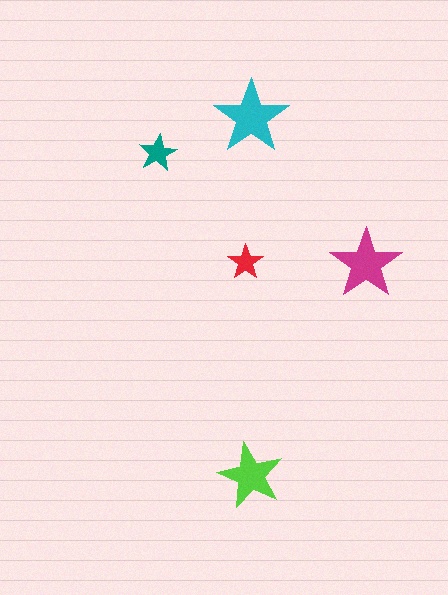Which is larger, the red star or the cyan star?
The cyan one.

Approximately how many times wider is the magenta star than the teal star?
About 2 times wider.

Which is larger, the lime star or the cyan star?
The cyan one.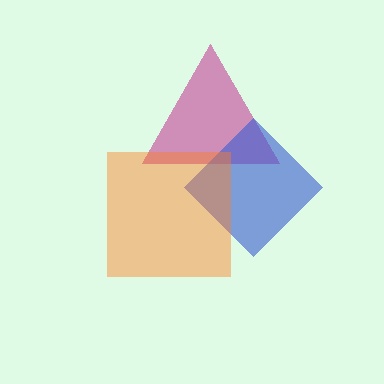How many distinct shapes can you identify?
There are 3 distinct shapes: a magenta triangle, a blue diamond, an orange square.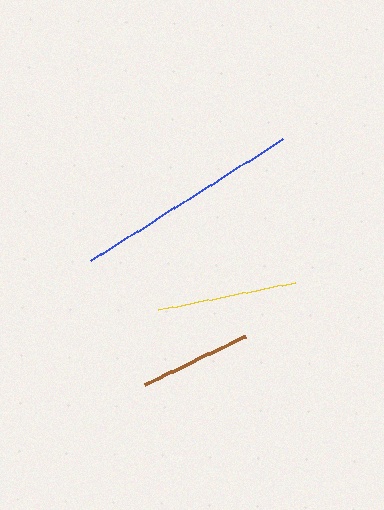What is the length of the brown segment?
The brown segment is approximately 111 pixels long.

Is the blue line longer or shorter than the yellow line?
The blue line is longer than the yellow line.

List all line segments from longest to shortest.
From longest to shortest: blue, yellow, brown.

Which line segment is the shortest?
The brown line is the shortest at approximately 111 pixels.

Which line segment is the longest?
The blue line is the longest at approximately 227 pixels.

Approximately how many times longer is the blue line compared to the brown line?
The blue line is approximately 2.0 times the length of the brown line.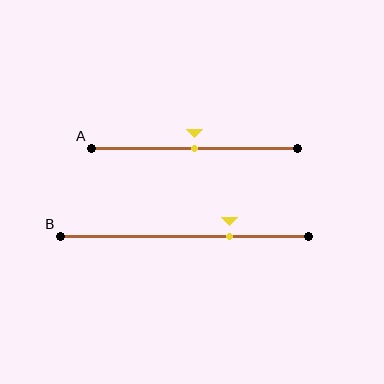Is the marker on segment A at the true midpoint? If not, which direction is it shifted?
Yes, the marker on segment A is at the true midpoint.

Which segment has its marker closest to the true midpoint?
Segment A has its marker closest to the true midpoint.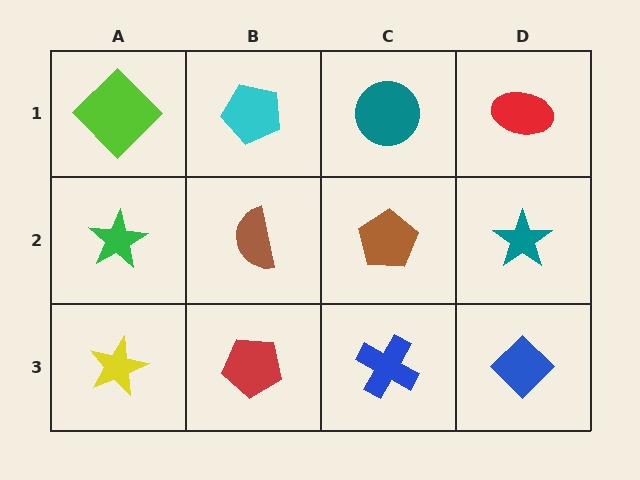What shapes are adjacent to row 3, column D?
A teal star (row 2, column D), a blue cross (row 3, column C).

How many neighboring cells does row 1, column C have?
3.